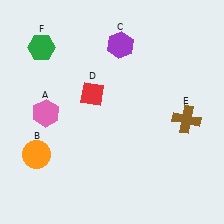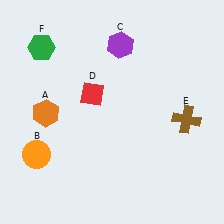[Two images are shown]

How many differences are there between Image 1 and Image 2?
There is 1 difference between the two images.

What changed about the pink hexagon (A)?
In Image 1, A is pink. In Image 2, it changed to orange.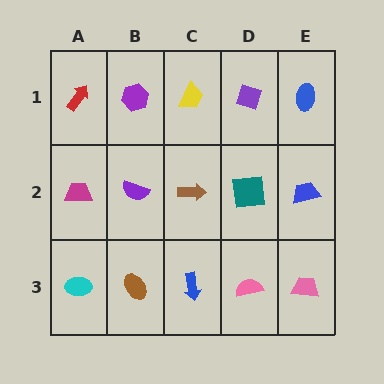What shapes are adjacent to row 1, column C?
A brown arrow (row 2, column C), a purple hexagon (row 1, column B), a purple diamond (row 1, column D).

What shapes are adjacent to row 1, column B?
A purple semicircle (row 2, column B), a red arrow (row 1, column A), a yellow trapezoid (row 1, column C).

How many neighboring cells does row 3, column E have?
2.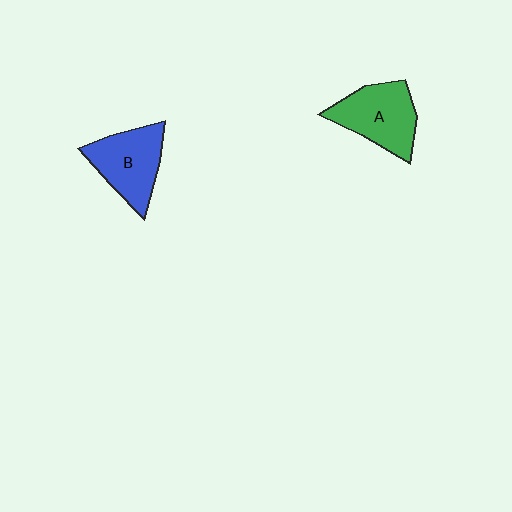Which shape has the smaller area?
Shape B (blue).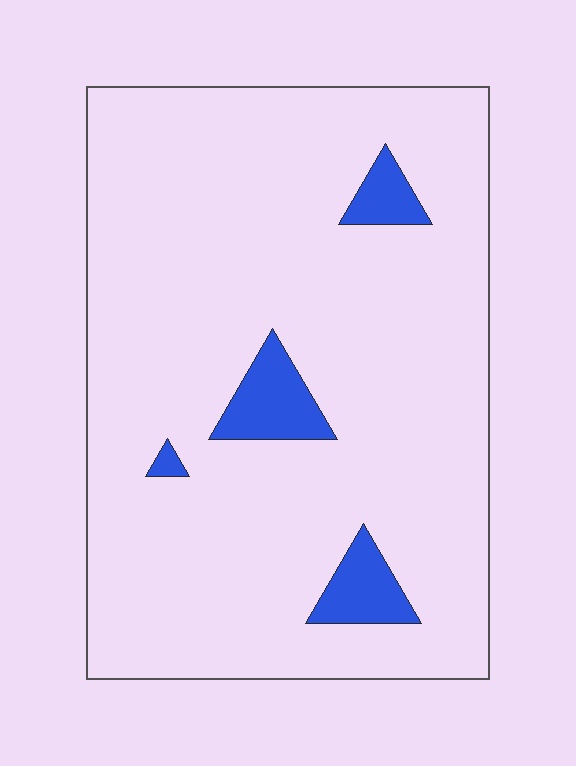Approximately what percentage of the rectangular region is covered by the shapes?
Approximately 10%.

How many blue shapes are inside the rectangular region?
4.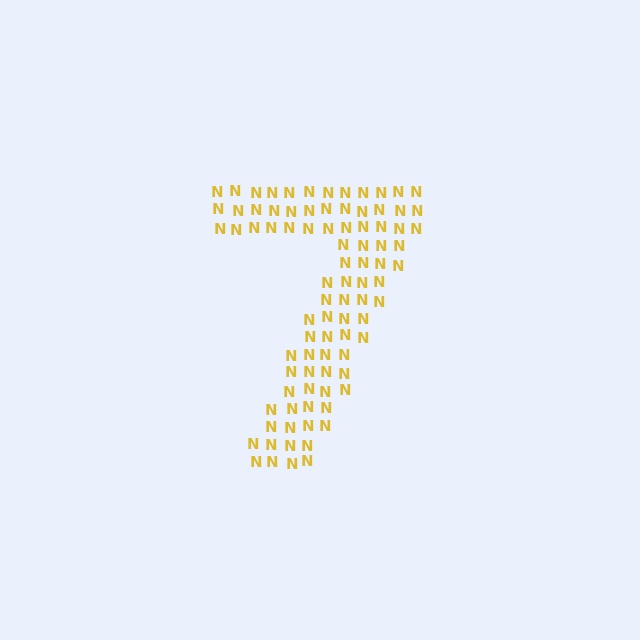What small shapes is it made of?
It is made of small letter N's.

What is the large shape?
The large shape is the digit 7.